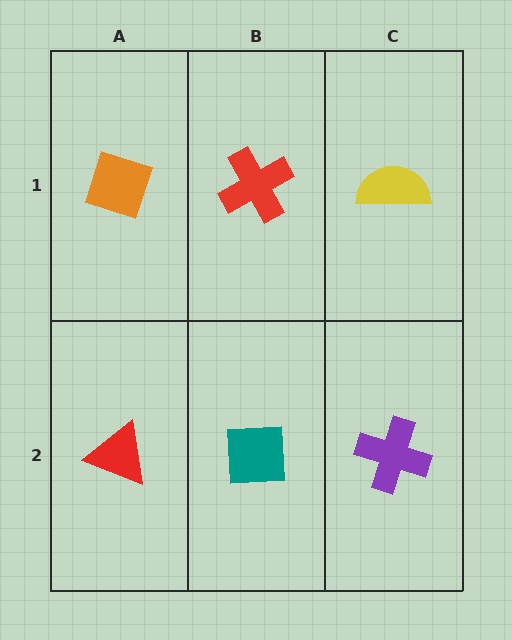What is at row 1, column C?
A yellow semicircle.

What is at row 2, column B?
A teal square.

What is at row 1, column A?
An orange diamond.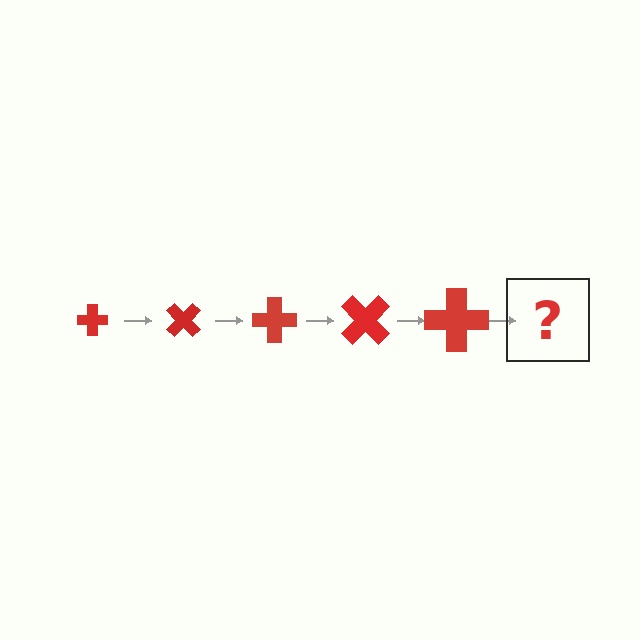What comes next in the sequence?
The next element should be a cross, larger than the previous one and rotated 225 degrees from the start.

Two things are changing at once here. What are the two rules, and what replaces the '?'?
The two rules are that the cross grows larger each step and it rotates 45 degrees each step. The '?' should be a cross, larger than the previous one and rotated 225 degrees from the start.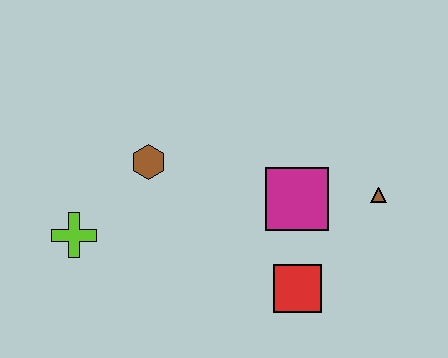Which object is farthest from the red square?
The lime cross is farthest from the red square.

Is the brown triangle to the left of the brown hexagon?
No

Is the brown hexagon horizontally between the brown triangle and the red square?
No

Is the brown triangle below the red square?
No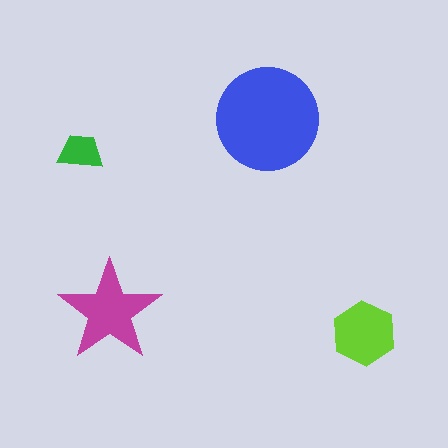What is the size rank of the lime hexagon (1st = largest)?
3rd.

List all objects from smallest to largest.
The green trapezoid, the lime hexagon, the magenta star, the blue circle.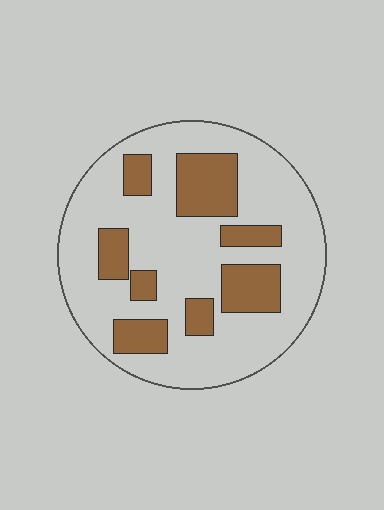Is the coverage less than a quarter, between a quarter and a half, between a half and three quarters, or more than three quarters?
Between a quarter and a half.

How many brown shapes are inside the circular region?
8.